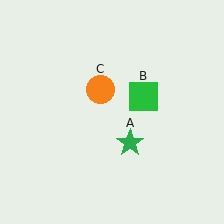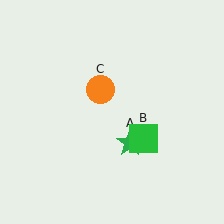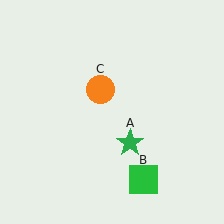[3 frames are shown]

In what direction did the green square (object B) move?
The green square (object B) moved down.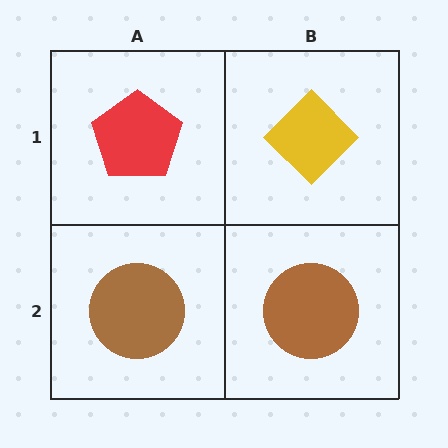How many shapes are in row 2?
2 shapes.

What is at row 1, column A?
A red pentagon.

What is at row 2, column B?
A brown circle.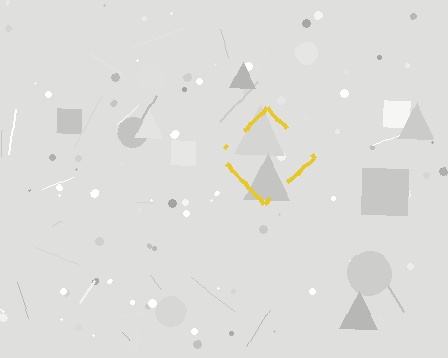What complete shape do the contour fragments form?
The contour fragments form a diamond.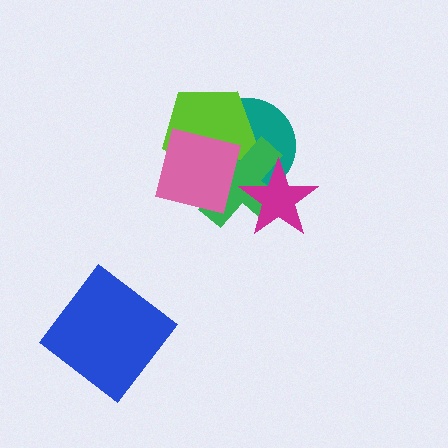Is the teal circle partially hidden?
Yes, it is partially covered by another shape.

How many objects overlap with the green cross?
4 objects overlap with the green cross.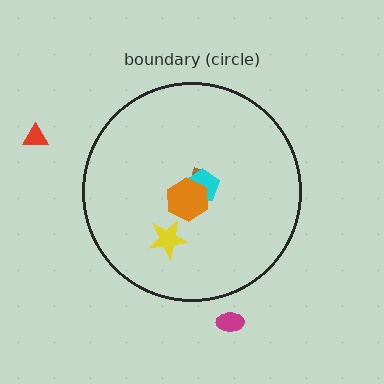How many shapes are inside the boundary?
4 inside, 2 outside.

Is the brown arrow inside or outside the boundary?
Inside.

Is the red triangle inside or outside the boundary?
Outside.